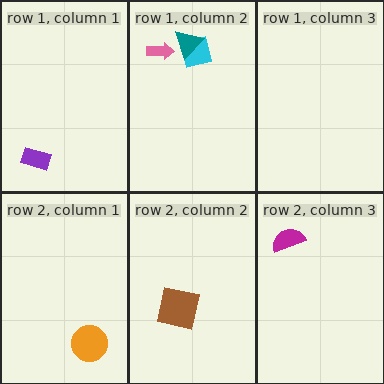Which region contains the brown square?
The row 2, column 2 region.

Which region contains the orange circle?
The row 2, column 1 region.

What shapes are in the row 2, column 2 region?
The brown square.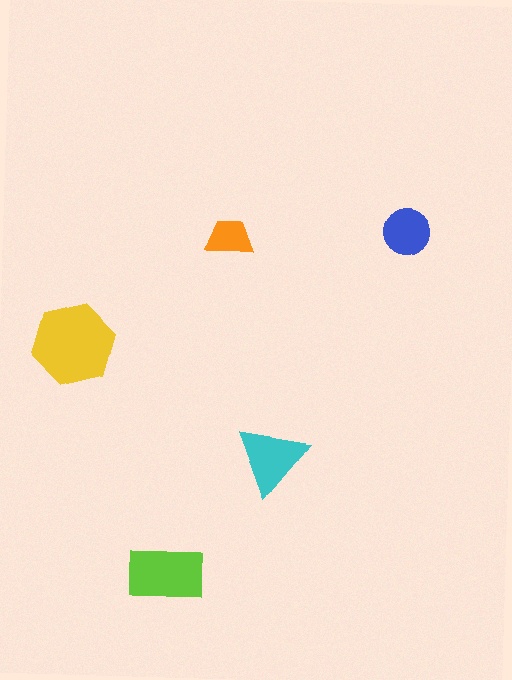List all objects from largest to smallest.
The yellow hexagon, the lime rectangle, the cyan triangle, the blue circle, the orange trapezoid.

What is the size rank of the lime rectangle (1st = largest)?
2nd.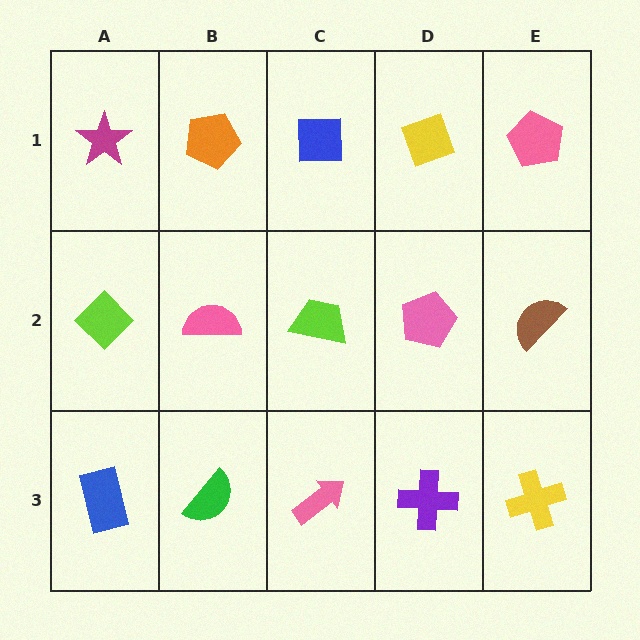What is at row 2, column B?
A pink semicircle.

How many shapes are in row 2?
5 shapes.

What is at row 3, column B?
A green semicircle.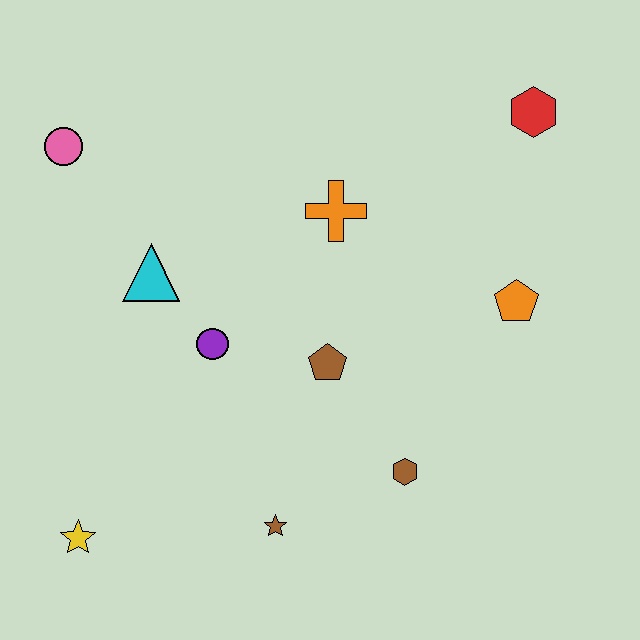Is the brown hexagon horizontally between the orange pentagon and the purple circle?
Yes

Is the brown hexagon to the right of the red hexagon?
No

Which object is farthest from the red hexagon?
The yellow star is farthest from the red hexagon.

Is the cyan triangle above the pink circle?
No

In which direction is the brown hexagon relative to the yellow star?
The brown hexagon is to the right of the yellow star.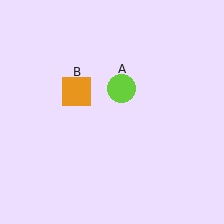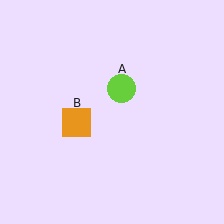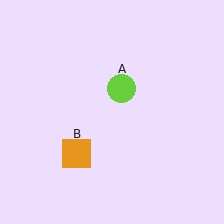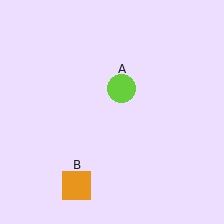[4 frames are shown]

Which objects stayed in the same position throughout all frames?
Lime circle (object A) remained stationary.